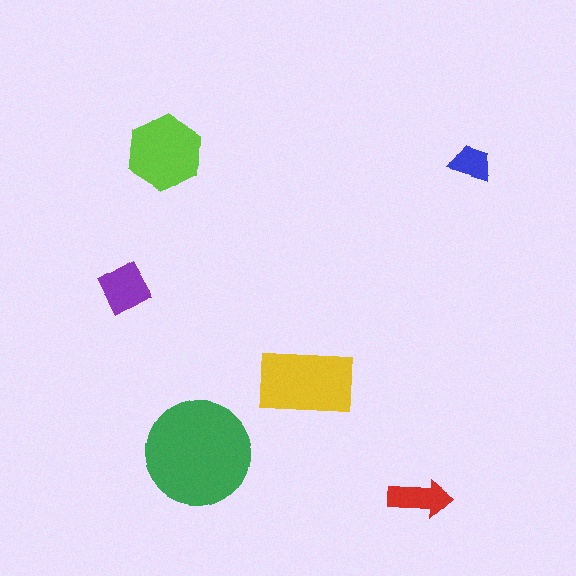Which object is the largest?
The green circle.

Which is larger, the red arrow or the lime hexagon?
The lime hexagon.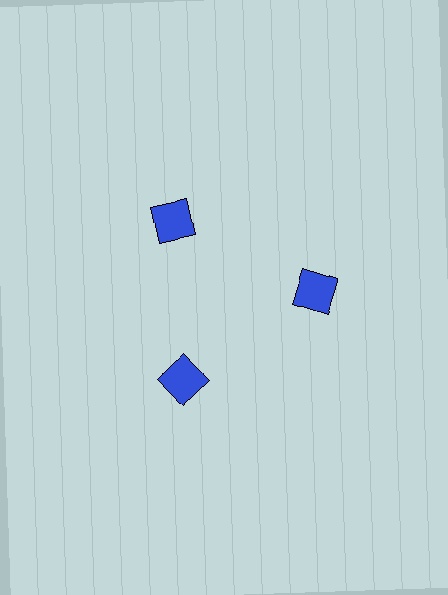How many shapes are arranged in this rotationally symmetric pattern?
There are 3 shapes, arranged in 3 groups of 1.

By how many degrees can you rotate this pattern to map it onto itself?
The pattern maps onto itself every 120 degrees of rotation.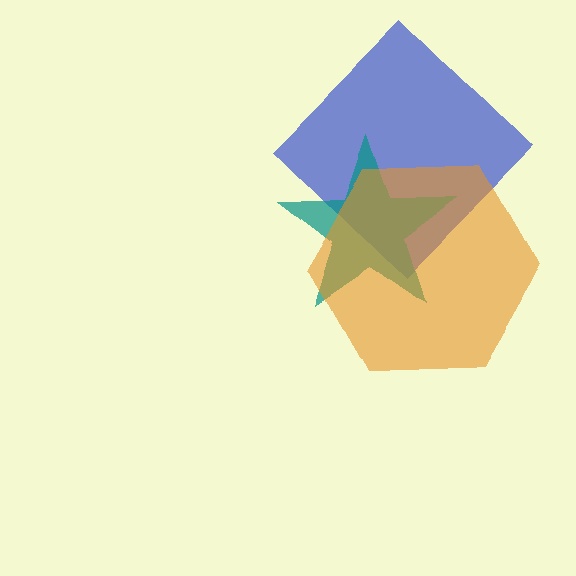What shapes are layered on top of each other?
The layered shapes are: a blue diamond, a teal star, an orange hexagon.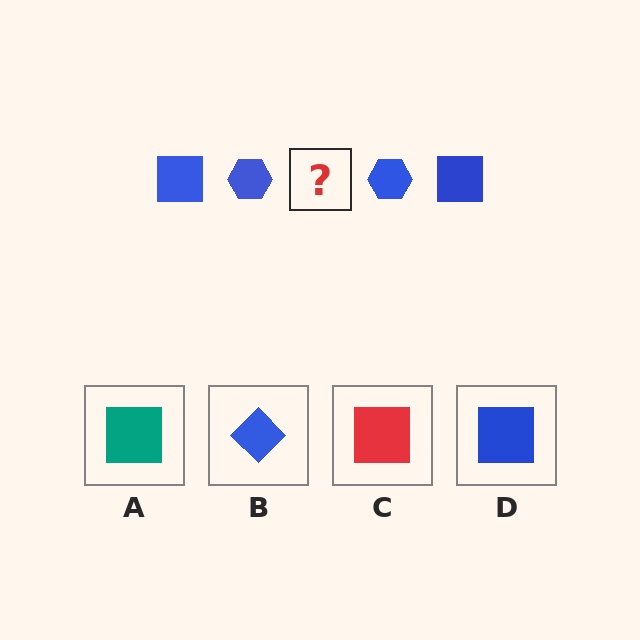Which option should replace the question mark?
Option D.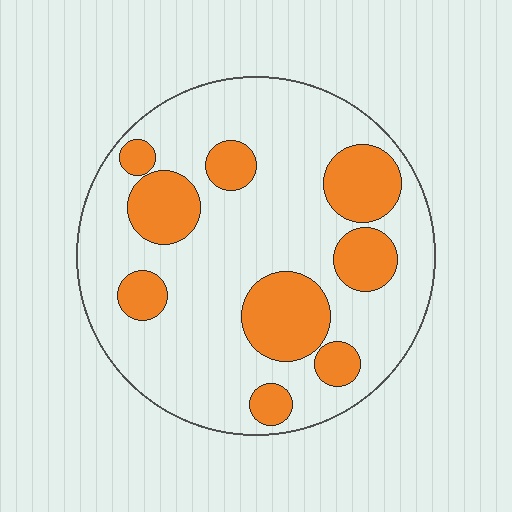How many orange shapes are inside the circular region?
9.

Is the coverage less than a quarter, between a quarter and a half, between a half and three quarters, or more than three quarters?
Between a quarter and a half.